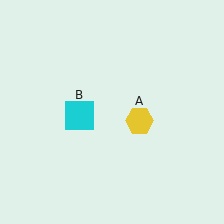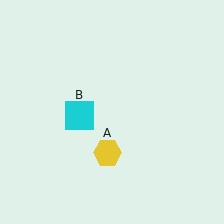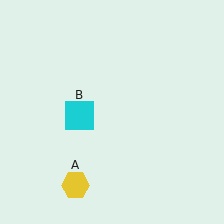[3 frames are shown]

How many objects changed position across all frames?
1 object changed position: yellow hexagon (object A).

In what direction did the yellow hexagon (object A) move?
The yellow hexagon (object A) moved down and to the left.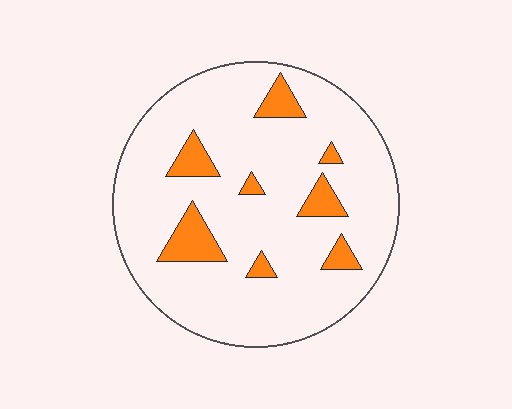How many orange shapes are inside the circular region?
8.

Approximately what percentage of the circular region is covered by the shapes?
Approximately 10%.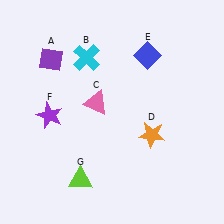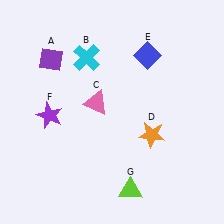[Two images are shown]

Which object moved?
The lime triangle (G) moved right.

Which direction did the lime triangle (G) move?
The lime triangle (G) moved right.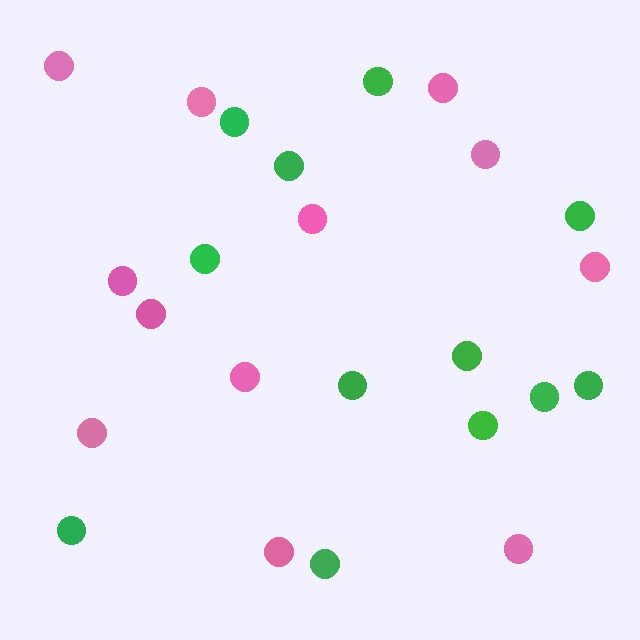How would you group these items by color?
There are 2 groups: one group of green circles (12) and one group of pink circles (12).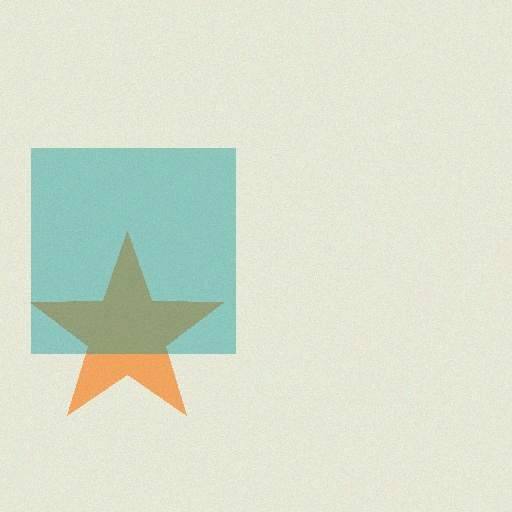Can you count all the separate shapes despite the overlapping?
Yes, there are 2 separate shapes.